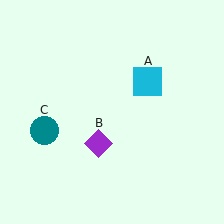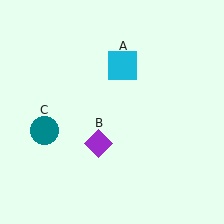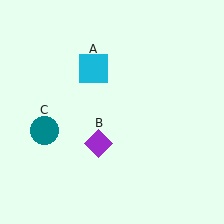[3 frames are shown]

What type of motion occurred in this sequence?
The cyan square (object A) rotated counterclockwise around the center of the scene.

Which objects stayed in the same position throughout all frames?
Purple diamond (object B) and teal circle (object C) remained stationary.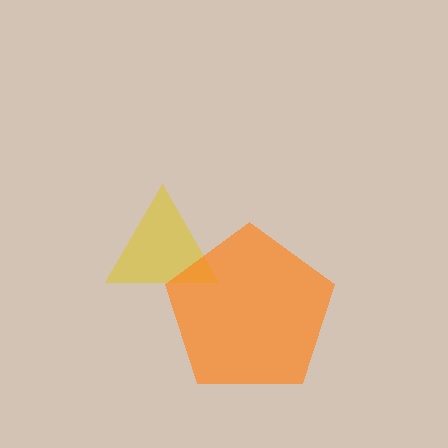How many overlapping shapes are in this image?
There are 2 overlapping shapes in the image.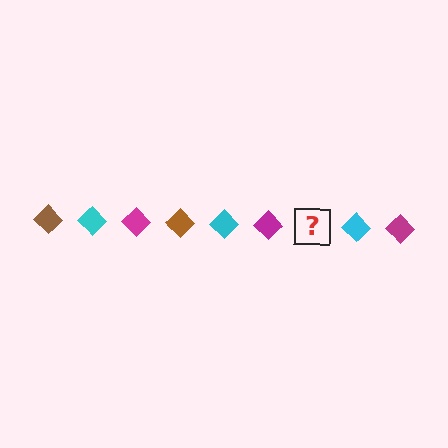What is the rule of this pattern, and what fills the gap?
The rule is that the pattern cycles through brown, cyan, magenta diamonds. The gap should be filled with a brown diamond.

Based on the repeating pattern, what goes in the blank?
The blank should be a brown diamond.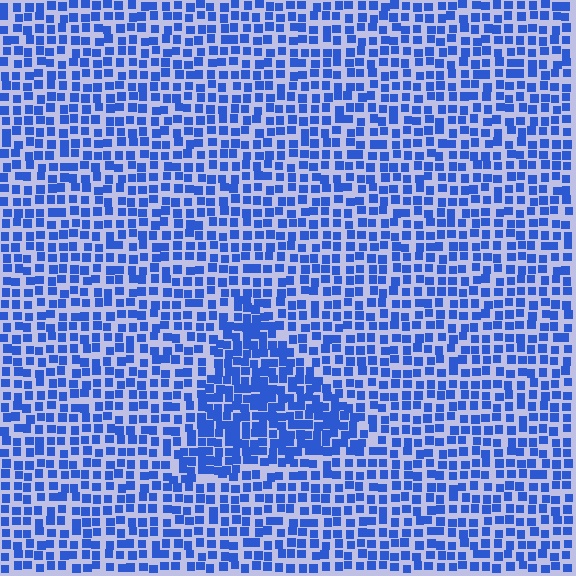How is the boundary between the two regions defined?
The boundary is defined by a change in element density (approximately 1.6x ratio). All elements are the same color, size, and shape.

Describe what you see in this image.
The image contains small blue elements arranged at two different densities. A triangle-shaped region is visible where the elements are more densely packed than the surrounding area.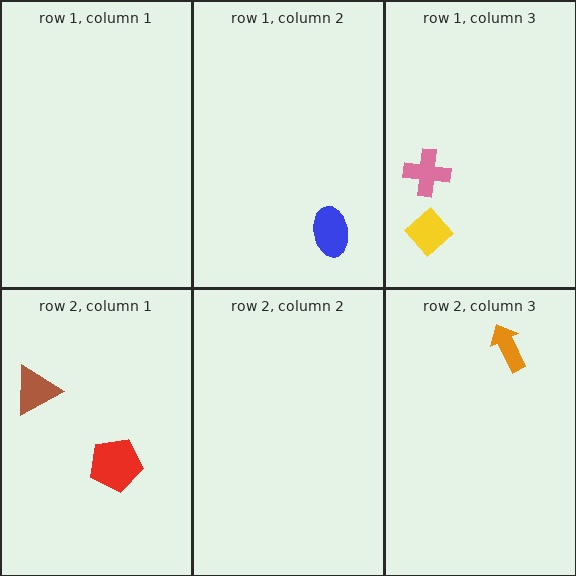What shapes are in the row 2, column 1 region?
The brown triangle, the red pentagon.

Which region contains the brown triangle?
The row 2, column 1 region.